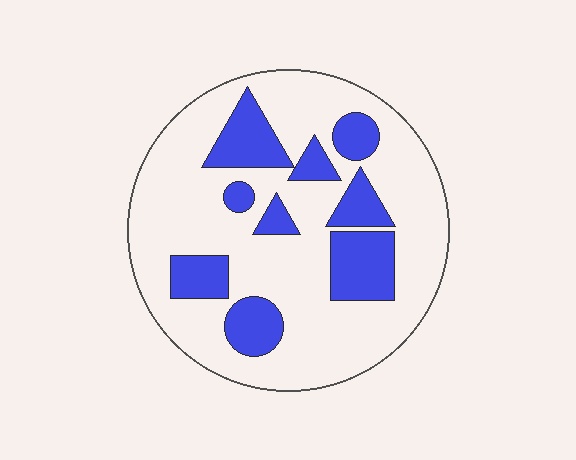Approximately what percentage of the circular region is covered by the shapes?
Approximately 25%.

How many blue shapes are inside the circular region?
9.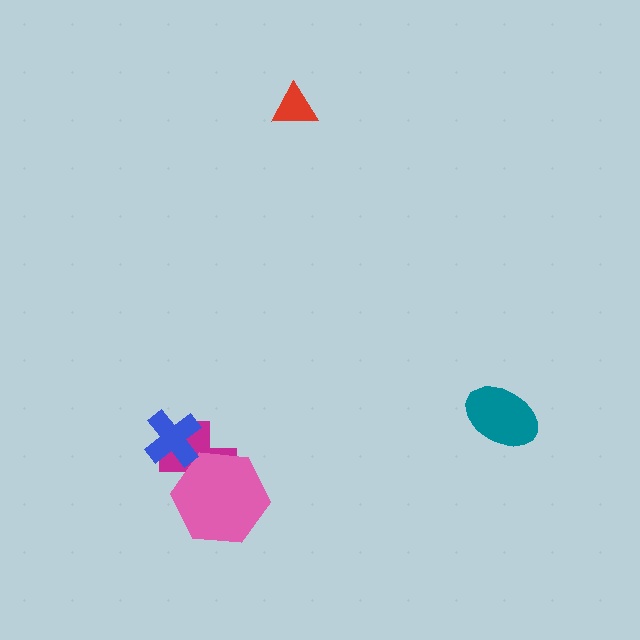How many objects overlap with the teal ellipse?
0 objects overlap with the teal ellipse.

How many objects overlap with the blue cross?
1 object overlaps with the blue cross.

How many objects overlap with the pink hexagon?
1 object overlaps with the pink hexagon.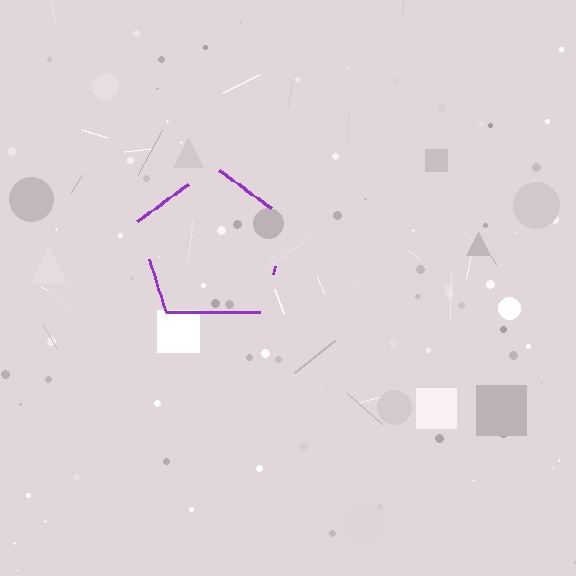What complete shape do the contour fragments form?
The contour fragments form a pentagon.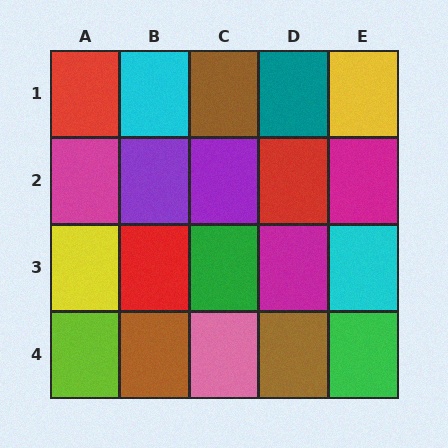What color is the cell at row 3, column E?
Cyan.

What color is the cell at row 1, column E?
Yellow.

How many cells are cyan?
2 cells are cyan.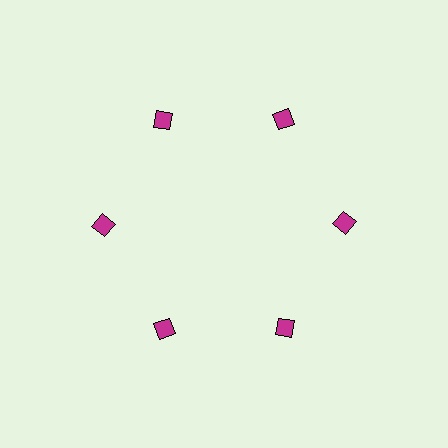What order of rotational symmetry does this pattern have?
This pattern has 6-fold rotational symmetry.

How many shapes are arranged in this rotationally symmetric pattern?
There are 6 shapes, arranged in 6 groups of 1.